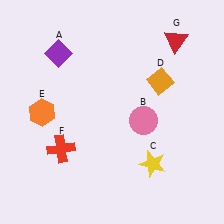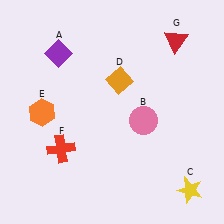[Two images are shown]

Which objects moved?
The objects that moved are: the yellow star (C), the orange diamond (D).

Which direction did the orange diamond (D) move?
The orange diamond (D) moved left.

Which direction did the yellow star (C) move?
The yellow star (C) moved right.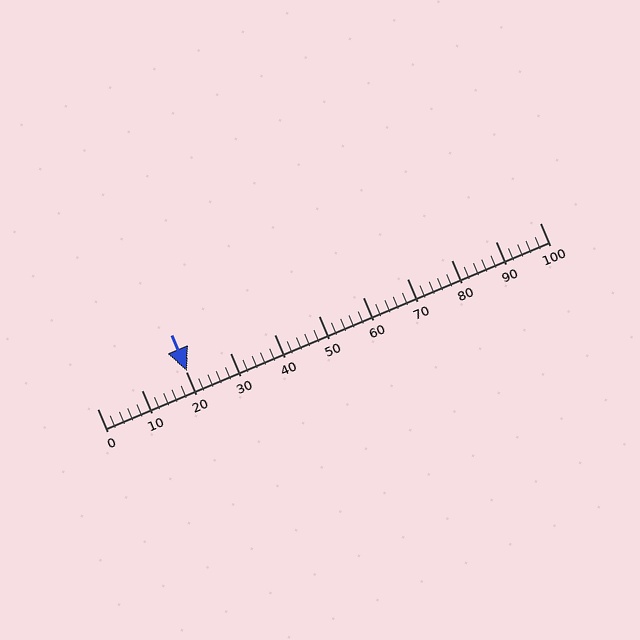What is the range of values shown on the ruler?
The ruler shows values from 0 to 100.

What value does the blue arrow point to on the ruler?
The blue arrow points to approximately 20.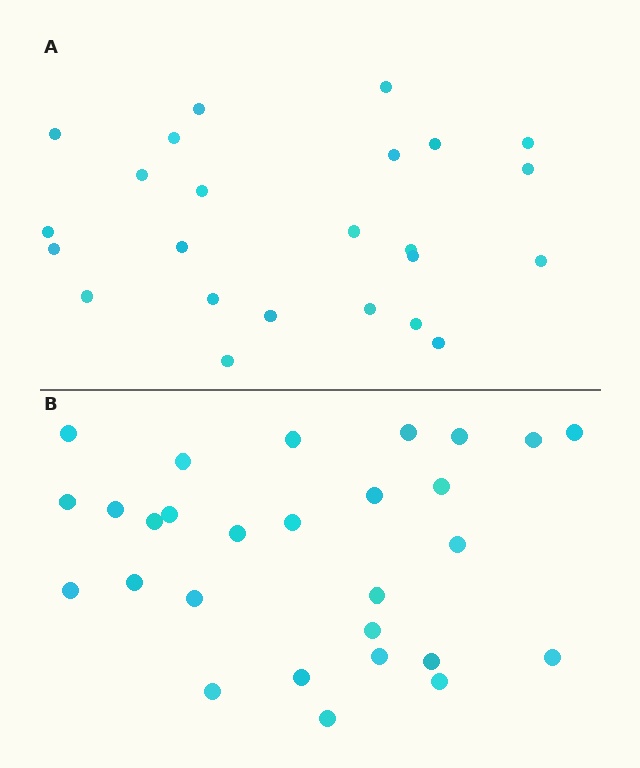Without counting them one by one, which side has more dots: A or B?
Region B (the bottom region) has more dots.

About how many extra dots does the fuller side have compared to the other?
Region B has about 4 more dots than region A.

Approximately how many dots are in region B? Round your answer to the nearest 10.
About 30 dots. (The exact count is 28, which rounds to 30.)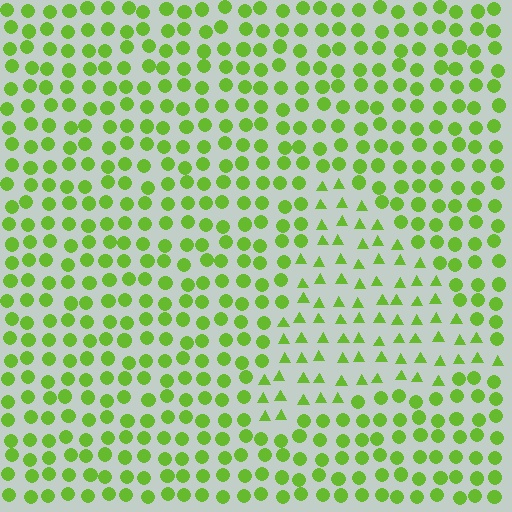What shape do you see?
I see a triangle.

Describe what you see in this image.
The image is filled with small lime elements arranged in a uniform grid. A triangle-shaped region contains triangles, while the surrounding area contains circles. The boundary is defined purely by the change in element shape.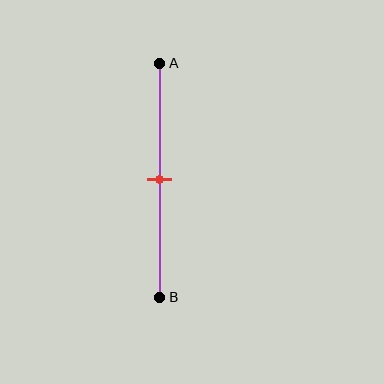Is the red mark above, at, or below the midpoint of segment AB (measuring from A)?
The red mark is approximately at the midpoint of segment AB.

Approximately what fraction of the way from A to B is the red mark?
The red mark is approximately 50% of the way from A to B.